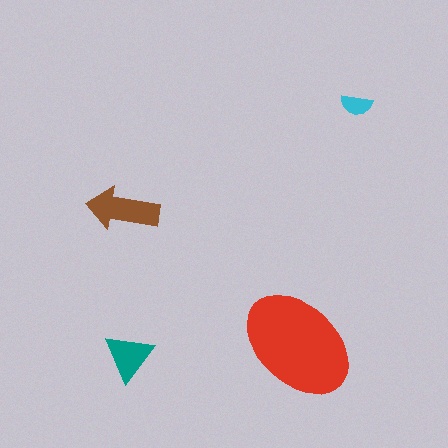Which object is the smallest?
The cyan semicircle.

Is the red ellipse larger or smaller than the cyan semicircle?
Larger.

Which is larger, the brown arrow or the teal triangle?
The brown arrow.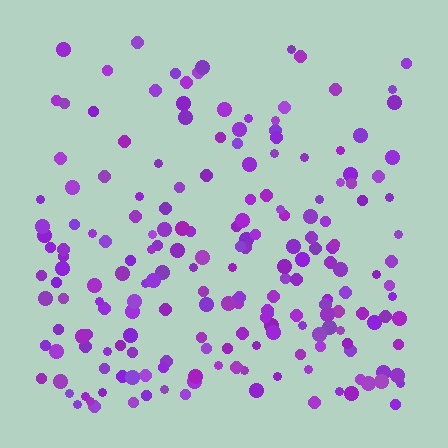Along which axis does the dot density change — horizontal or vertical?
Vertical.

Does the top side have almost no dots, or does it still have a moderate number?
Still a moderate number, just noticeably fewer than the bottom.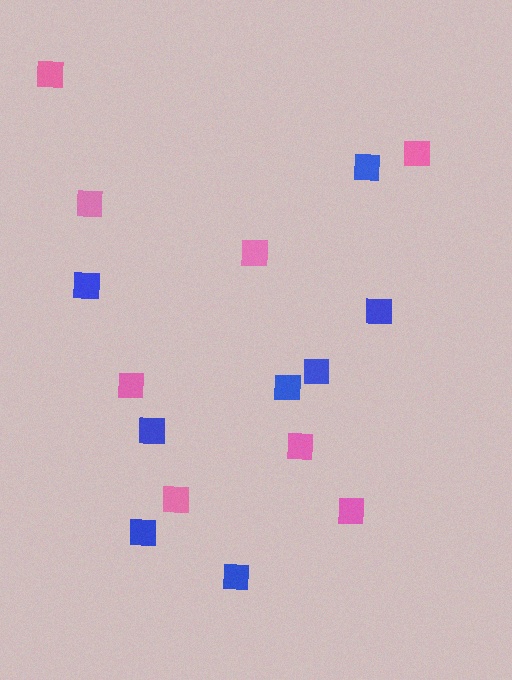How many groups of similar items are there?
There are 2 groups: one group of pink squares (8) and one group of blue squares (8).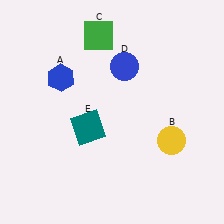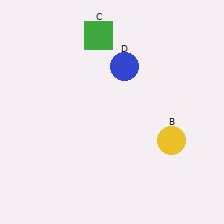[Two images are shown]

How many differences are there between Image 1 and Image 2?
There are 2 differences between the two images.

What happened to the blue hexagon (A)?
The blue hexagon (A) was removed in Image 2. It was in the top-left area of Image 1.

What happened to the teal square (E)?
The teal square (E) was removed in Image 2. It was in the bottom-left area of Image 1.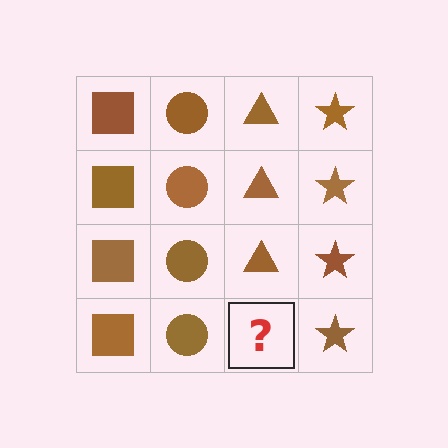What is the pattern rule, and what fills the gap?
The rule is that each column has a consistent shape. The gap should be filled with a brown triangle.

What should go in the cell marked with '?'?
The missing cell should contain a brown triangle.